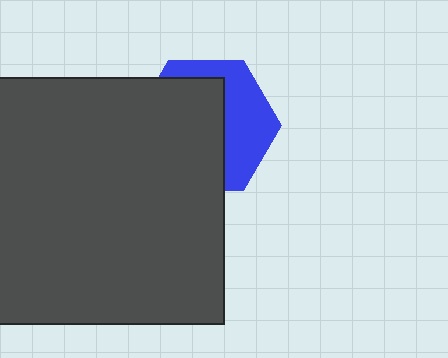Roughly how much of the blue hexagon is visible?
A small part of it is visible (roughly 40%).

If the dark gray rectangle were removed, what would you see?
You would see the complete blue hexagon.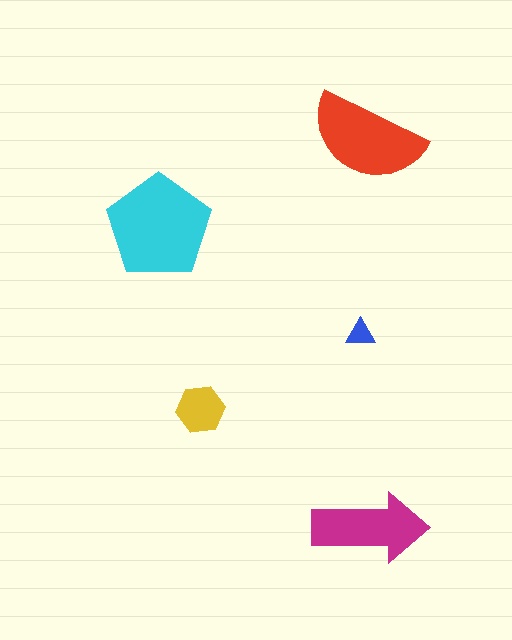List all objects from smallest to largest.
The blue triangle, the yellow hexagon, the magenta arrow, the red semicircle, the cyan pentagon.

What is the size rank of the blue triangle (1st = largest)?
5th.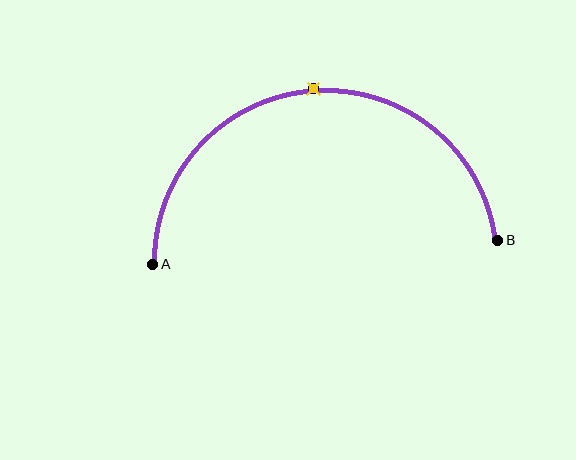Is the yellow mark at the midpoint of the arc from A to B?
Yes. The yellow mark lies on the arc at equal arc-length from both A and B — it is the arc midpoint.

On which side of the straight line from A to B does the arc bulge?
The arc bulges above the straight line connecting A and B.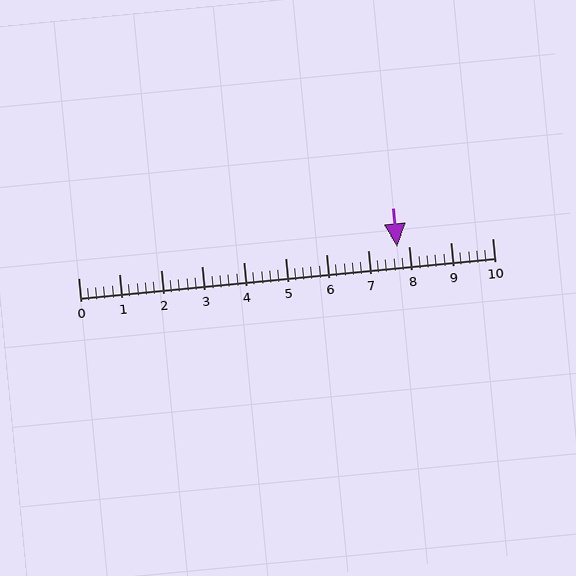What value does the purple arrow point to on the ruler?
The purple arrow points to approximately 7.7.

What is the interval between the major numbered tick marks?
The major tick marks are spaced 1 units apart.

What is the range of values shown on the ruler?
The ruler shows values from 0 to 10.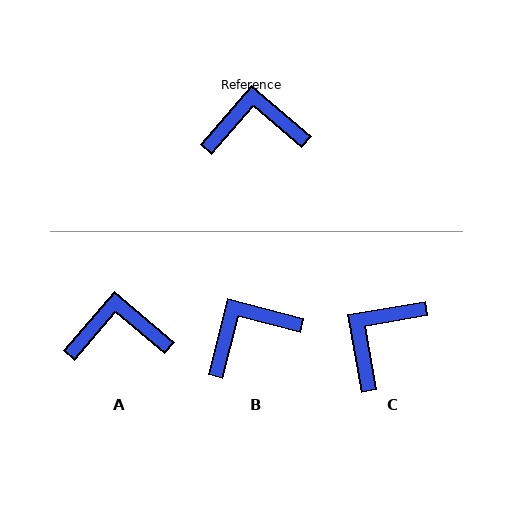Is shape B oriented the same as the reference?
No, it is off by about 26 degrees.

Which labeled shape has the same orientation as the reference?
A.